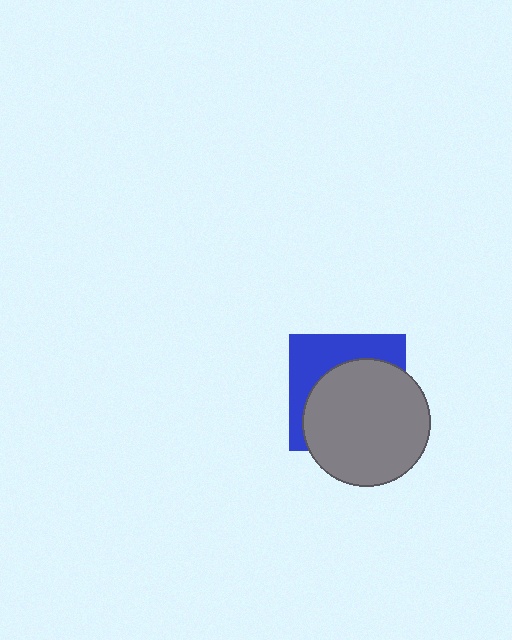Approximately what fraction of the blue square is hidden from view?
Roughly 62% of the blue square is hidden behind the gray circle.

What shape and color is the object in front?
The object in front is a gray circle.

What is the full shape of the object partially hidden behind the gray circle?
The partially hidden object is a blue square.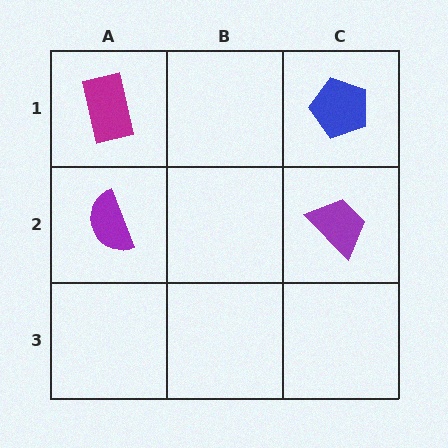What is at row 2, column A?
A purple semicircle.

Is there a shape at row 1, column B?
No, that cell is empty.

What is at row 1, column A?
A magenta rectangle.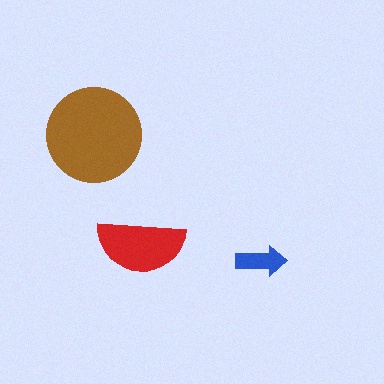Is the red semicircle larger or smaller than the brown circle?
Smaller.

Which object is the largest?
The brown circle.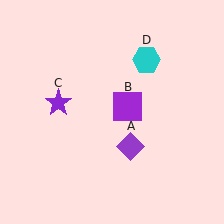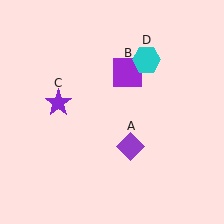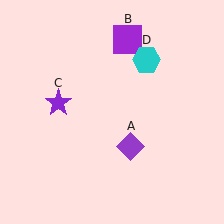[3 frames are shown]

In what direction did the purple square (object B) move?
The purple square (object B) moved up.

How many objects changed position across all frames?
1 object changed position: purple square (object B).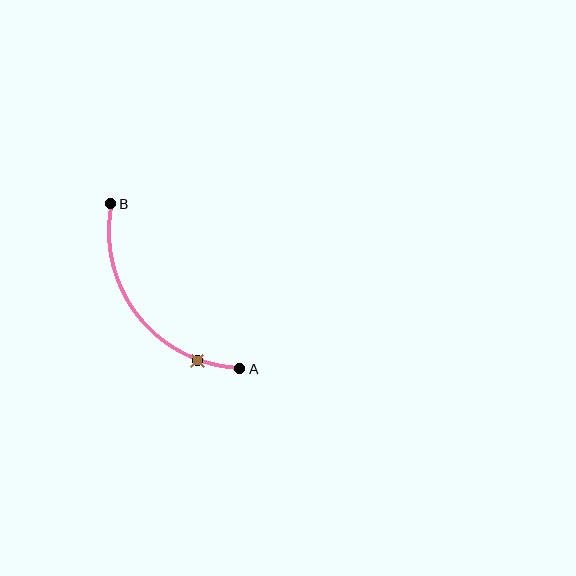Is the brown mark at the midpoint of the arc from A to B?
No. The brown mark lies on the arc but is closer to endpoint A. The arc midpoint would be at the point on the curve equidistant along the arc from both A and B.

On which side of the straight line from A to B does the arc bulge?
The arc bulges below and to the left of the straight line connecting A and B.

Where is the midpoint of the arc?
The arc midpoint is the point on the curve farthest from the straight line joining A and B. It sits below and to the left of that line.